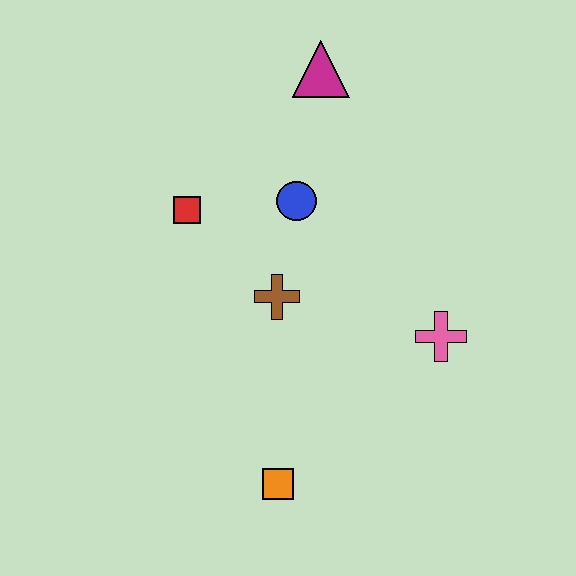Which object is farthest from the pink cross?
The magenta triangle is farthest from the pink cross.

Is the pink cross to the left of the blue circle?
No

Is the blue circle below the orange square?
No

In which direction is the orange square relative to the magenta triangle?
The orange square is below the magenta triangle.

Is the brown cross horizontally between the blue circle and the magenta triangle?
No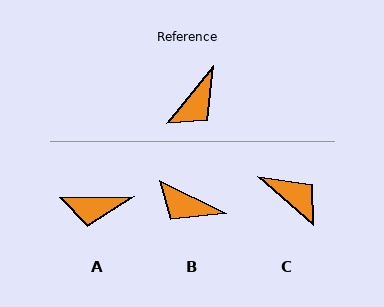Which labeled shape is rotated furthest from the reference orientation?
C, about 88 degrees away.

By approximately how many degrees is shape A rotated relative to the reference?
Approximately 50 degrees clockwise.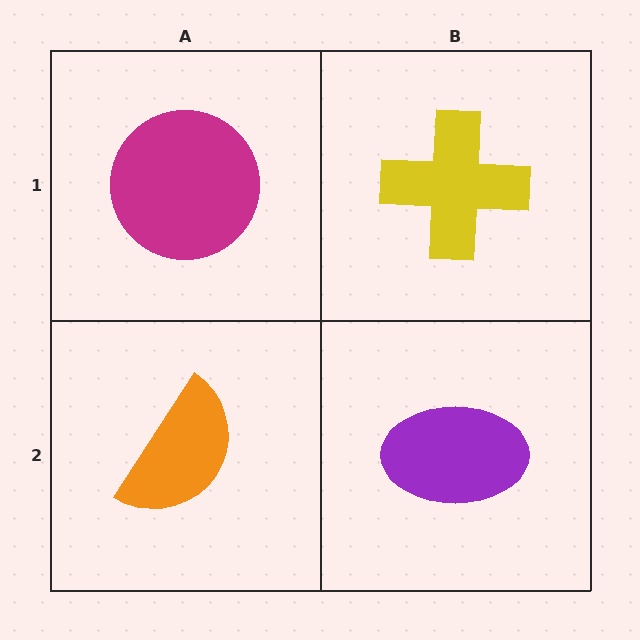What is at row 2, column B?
A purple ellipse.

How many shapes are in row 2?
2 shapes.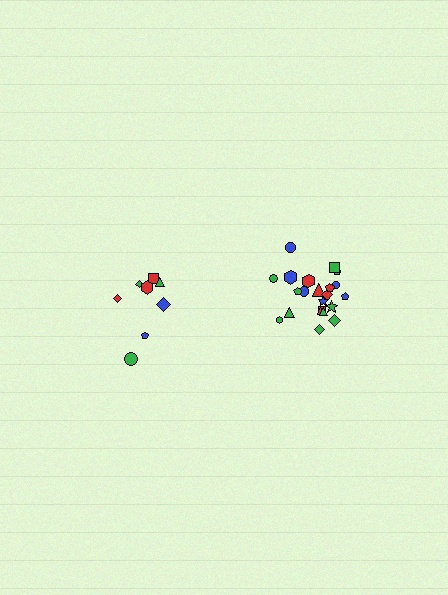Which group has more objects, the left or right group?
The right group.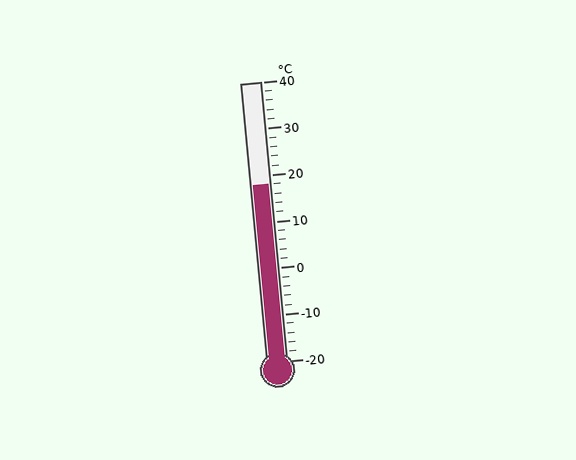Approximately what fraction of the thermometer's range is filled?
The thermometer is filled to approximately 65% of its range.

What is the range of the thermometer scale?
The thermometer scale ranges from -20°C to 40°C.